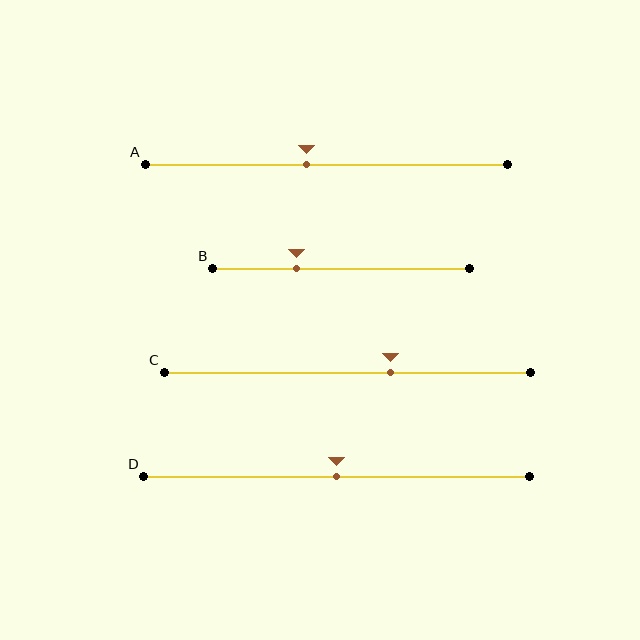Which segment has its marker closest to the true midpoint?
Segment D has its marker closest to the true midpoint.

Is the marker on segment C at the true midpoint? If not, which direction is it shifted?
No, the marker on segment C is shifted to the right by about 12% of the segment length.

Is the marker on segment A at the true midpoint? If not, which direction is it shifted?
No, the marker on segment A is shifted to the left by about 5% of the segment length.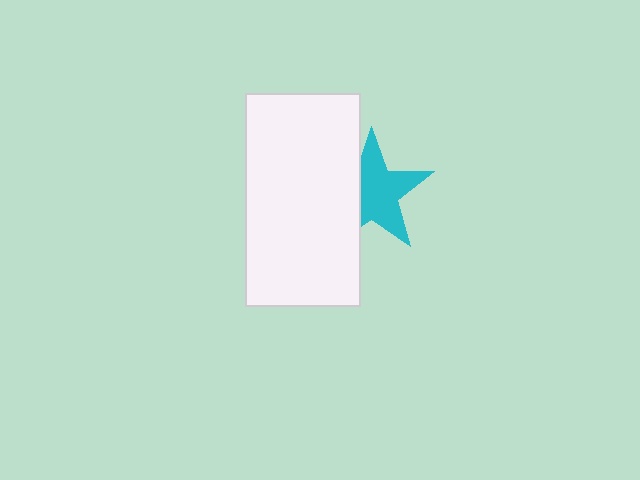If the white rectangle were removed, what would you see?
You would see the complete cyan star.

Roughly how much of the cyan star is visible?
Most of it is visible (roughly 66%).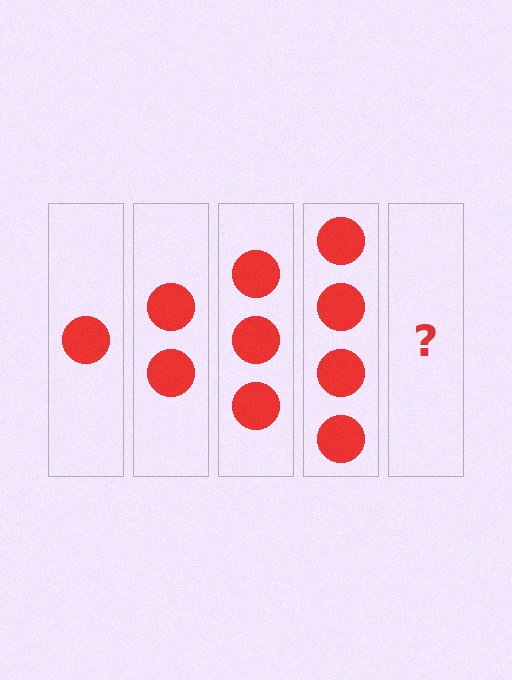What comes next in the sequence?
The next element should be 5 circles.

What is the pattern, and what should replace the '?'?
The pattern is that each step adds one more circle. The '?' should be 5 circles.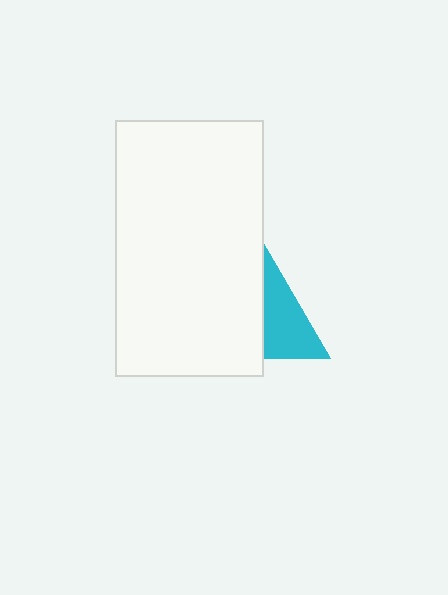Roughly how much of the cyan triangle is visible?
About half of it is visible (roughly 49%).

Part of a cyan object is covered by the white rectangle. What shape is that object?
It is a triangle.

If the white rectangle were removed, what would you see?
You would see the complete cyan triangle.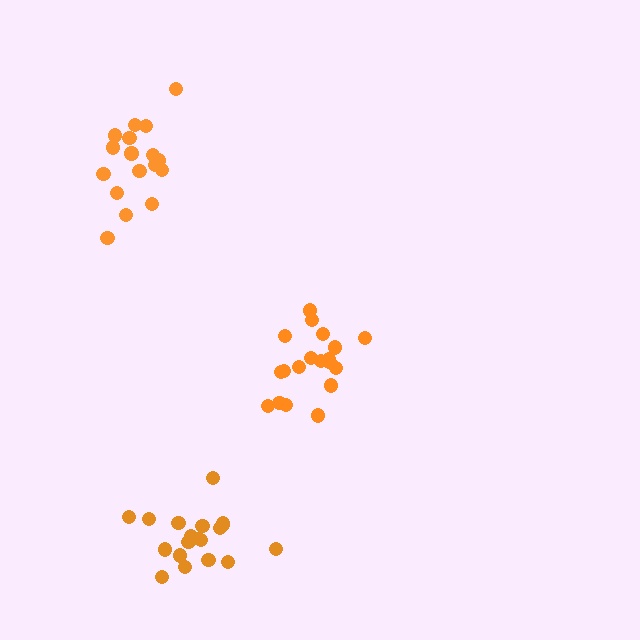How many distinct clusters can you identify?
There are 3 distinct clusters.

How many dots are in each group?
Group 1: 19 dots, Group 2: 19 dots, Group 3: 18 dots (56 total).